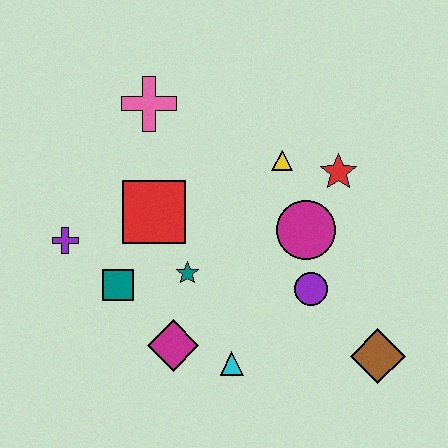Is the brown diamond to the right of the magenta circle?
Yes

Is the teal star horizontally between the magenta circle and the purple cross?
Yes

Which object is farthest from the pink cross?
The brown diamond is farthest from the pink cross.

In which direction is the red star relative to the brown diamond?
The red star is above the brown diamond.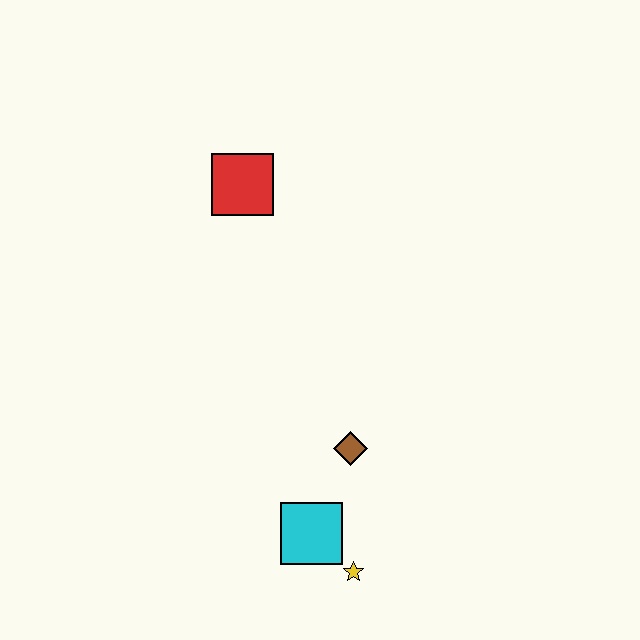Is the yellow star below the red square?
Yes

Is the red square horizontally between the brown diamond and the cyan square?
No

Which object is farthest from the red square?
The yellow star is farthest from the red square.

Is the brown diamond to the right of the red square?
Yes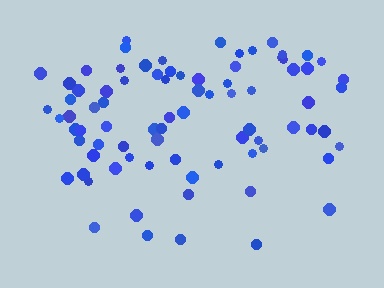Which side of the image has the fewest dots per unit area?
The bottom.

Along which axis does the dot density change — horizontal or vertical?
Vertical.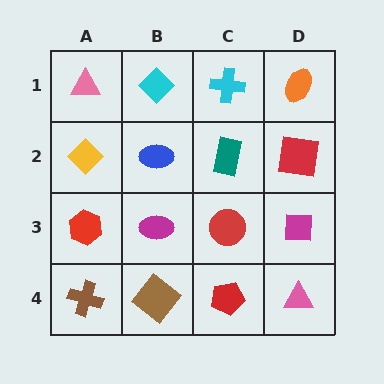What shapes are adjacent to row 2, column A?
A pink triangle (row 1, column A), a red hexagon (row 3, column A), a blue ellipse (row 2, column B).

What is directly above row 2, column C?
A cyan cross.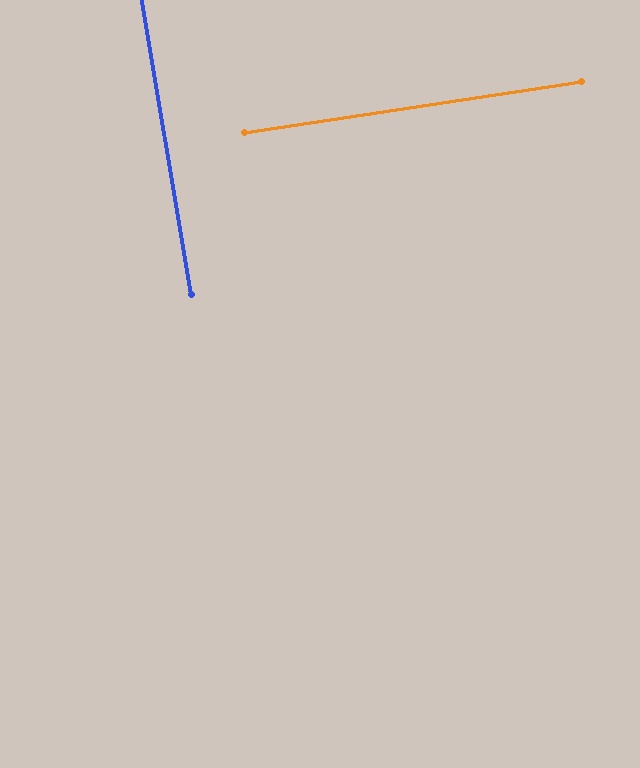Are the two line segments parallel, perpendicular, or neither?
Perpendicular — they meet at approximately 89°.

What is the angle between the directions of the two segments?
Approximately 89 degrees.